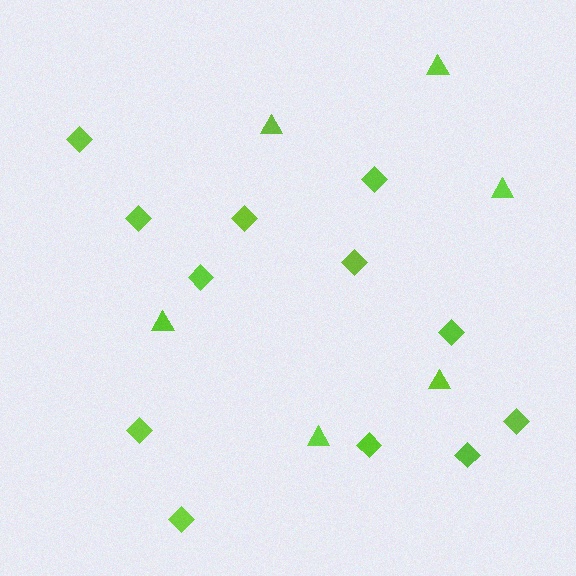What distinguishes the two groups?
There are 2 groups: one group of diamonds (12) and one group of triangles (6).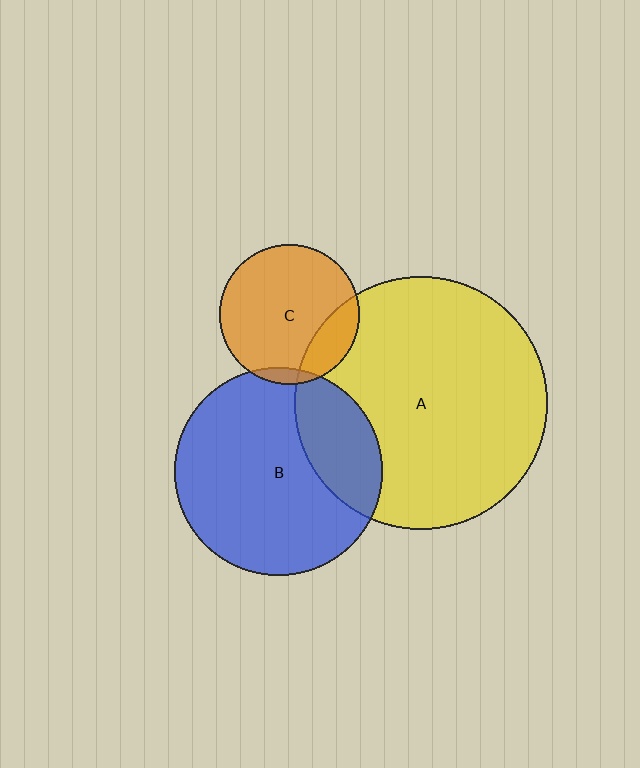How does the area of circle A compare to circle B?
Approximately 1.5 times.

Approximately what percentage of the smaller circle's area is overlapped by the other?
Approximately 5%.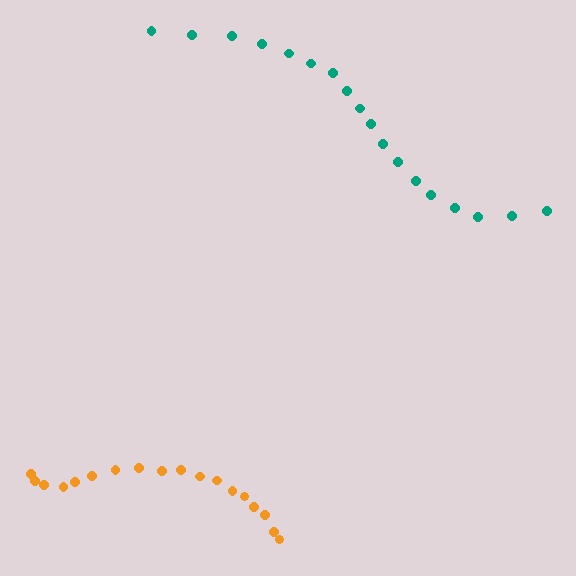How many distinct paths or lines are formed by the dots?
There are 2 distinct paths.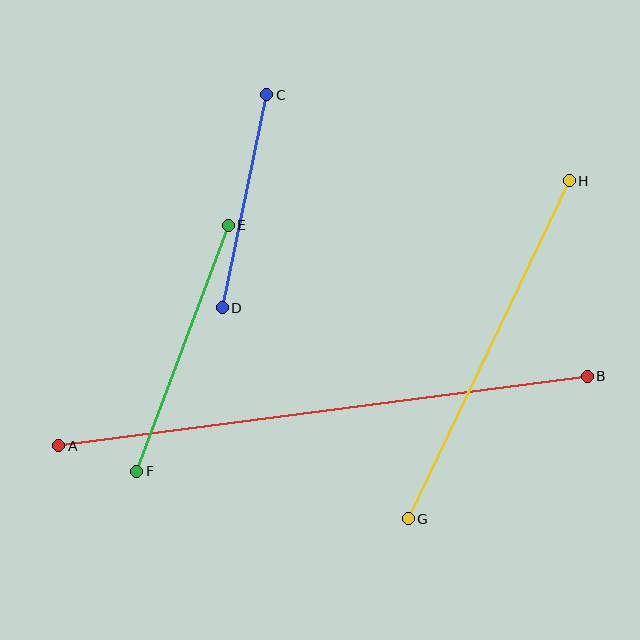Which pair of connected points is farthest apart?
Points A and B are farthest apart.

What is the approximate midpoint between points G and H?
The midpoint is at approximately (489, 350) pixels.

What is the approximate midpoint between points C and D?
The midpoint is at approximately (245, 201) pixels.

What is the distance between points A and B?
The distance is approximately 533 pixels.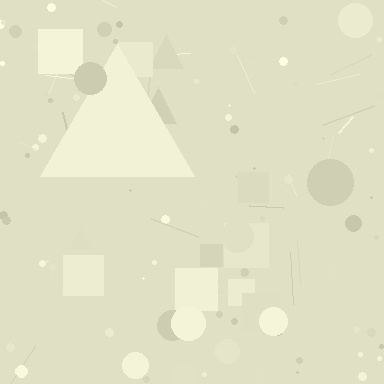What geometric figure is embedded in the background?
A triangle is embedded in the background.